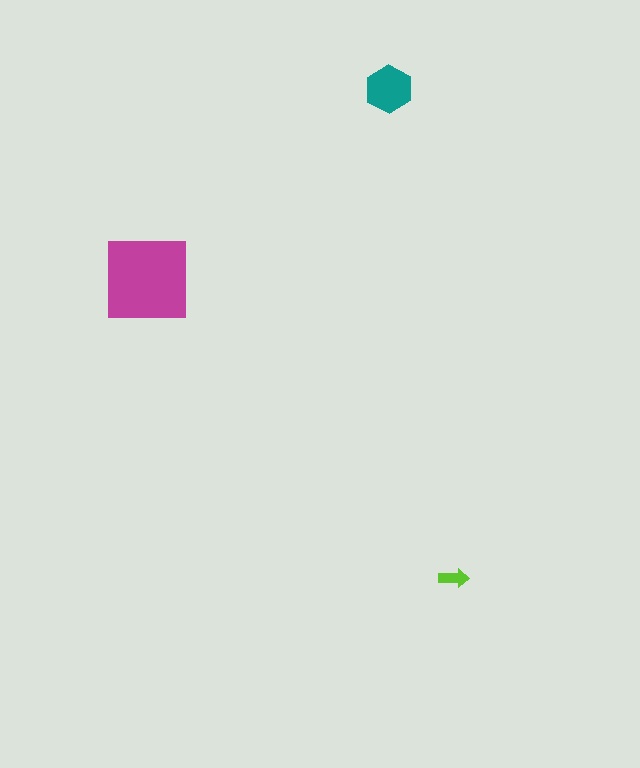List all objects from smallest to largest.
The lime arrow, the teal hexagon, the magenta square.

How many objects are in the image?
There are 3 objects in the image.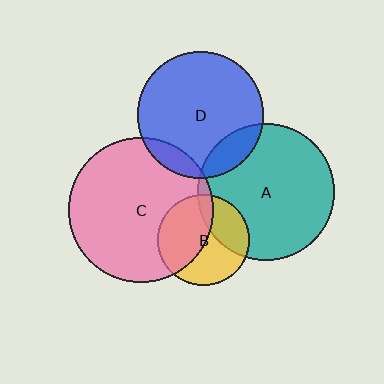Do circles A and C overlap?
Yes.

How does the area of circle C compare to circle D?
Approximately 1.3 times.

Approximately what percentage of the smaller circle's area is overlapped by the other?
Approximately 5%.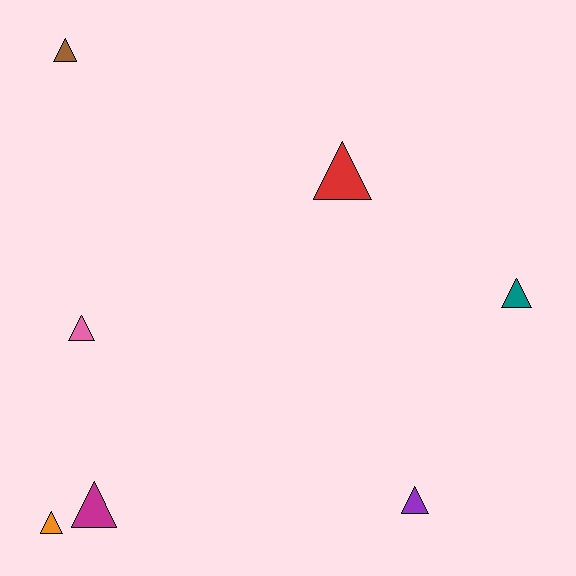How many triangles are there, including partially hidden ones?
There are 7 triangles.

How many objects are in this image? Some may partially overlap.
There are 7 objects.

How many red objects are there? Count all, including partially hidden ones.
There is 1 red object.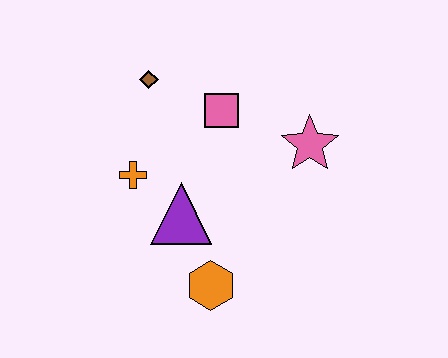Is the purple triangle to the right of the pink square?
No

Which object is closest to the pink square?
The brown diamond is closest to the pink square.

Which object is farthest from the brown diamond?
The orange hexagon is farthest from the brown diamond.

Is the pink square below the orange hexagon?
No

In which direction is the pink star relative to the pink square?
The pink star is to the right of the pink square.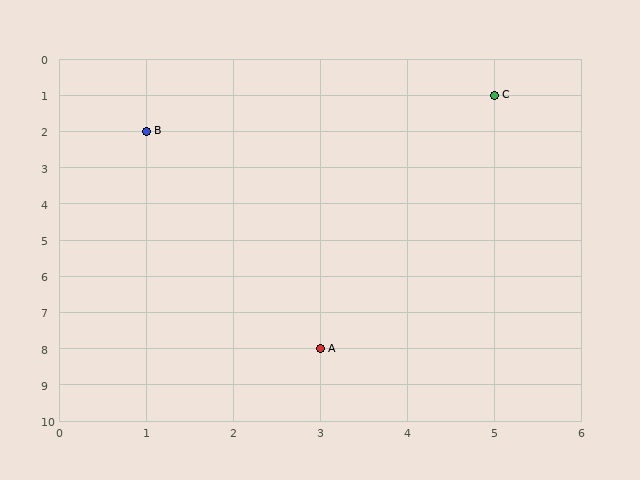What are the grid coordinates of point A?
Point A is at grid coordinates (3, 8).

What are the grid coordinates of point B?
Point B is at grid coordinates (1, 2).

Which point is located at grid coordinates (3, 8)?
Point A is at (3, 8).